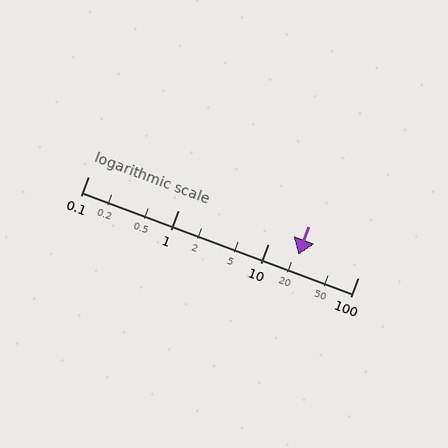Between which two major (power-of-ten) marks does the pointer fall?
The pointer is between 10 and 100.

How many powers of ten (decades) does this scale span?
The scale spans 3 decades, from 0.1 to 100.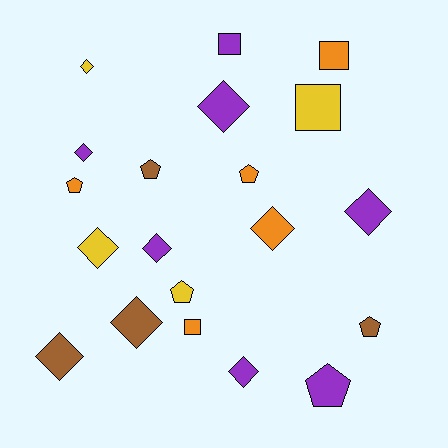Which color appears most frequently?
Purple, with 7 objects.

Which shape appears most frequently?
Diamond, with 10 objects.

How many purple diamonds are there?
There are 5 purple diamonds.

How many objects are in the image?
There are 20 objects.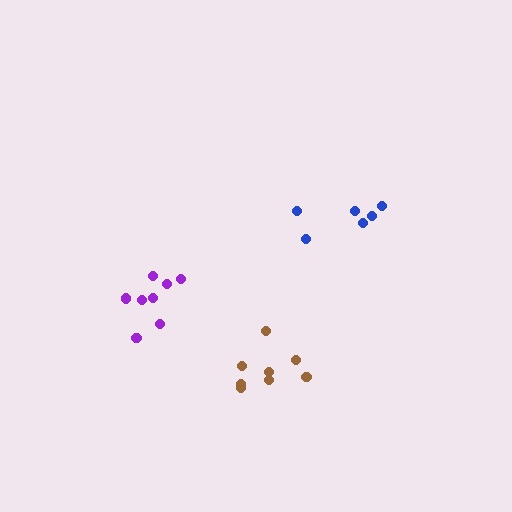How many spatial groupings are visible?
There are 3 spatial groupings.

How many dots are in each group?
Group 1: 8 dots, Group 2: 6 dots, Group 3: 8 dots (22 total).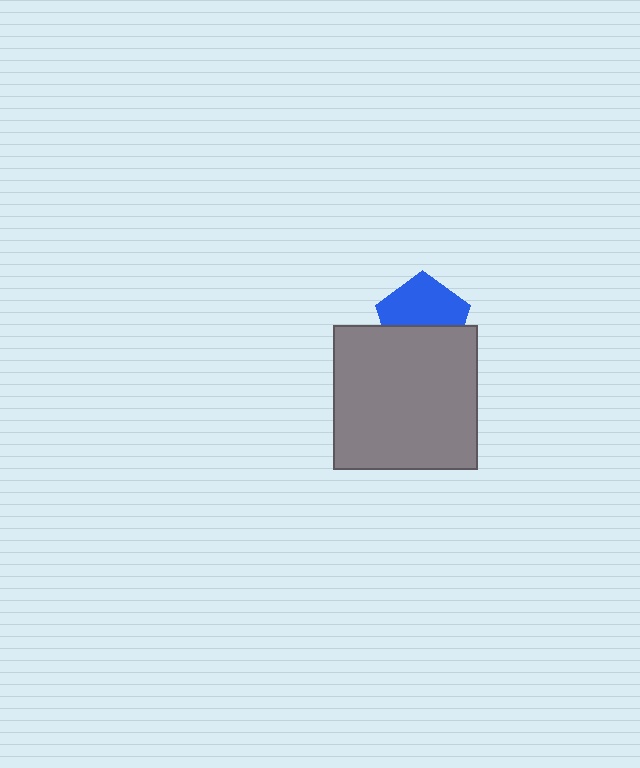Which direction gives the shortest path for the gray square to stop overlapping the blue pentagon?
Moving down gives the shortest separation.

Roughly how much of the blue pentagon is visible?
About half of it is visible (roughly 58%).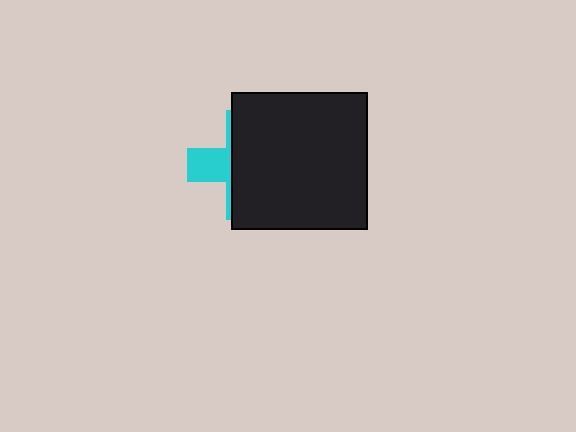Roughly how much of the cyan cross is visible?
A small part of it is visible (roughly 31%).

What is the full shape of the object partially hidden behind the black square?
The partially hidden object is a cyan cross.